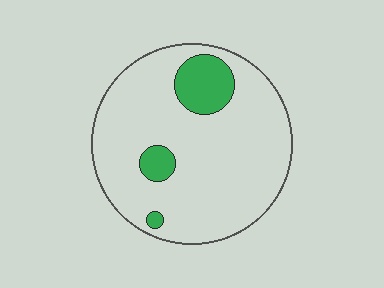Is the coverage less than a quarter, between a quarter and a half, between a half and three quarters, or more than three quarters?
Less than a quarter.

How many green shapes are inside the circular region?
3.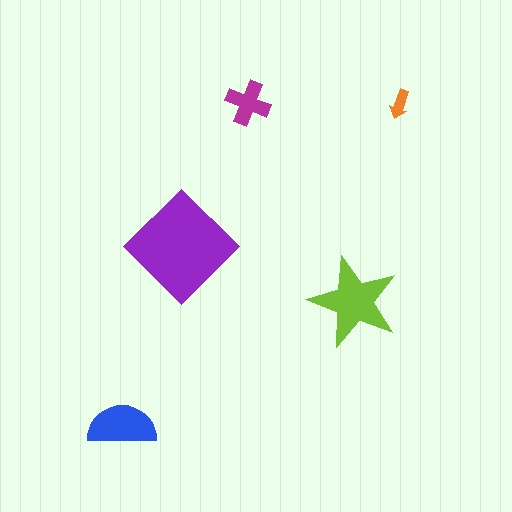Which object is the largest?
The purple diamond.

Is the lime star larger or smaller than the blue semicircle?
Larger.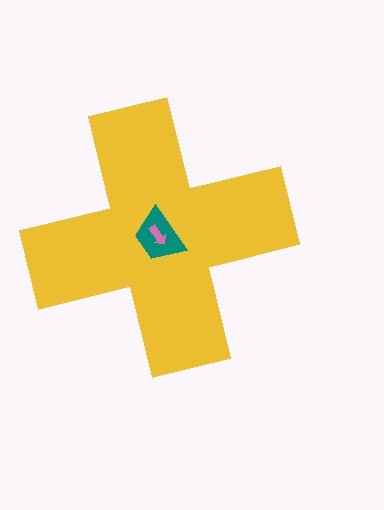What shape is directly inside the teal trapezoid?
The pink arrow.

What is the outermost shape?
The yellow cross.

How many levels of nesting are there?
3.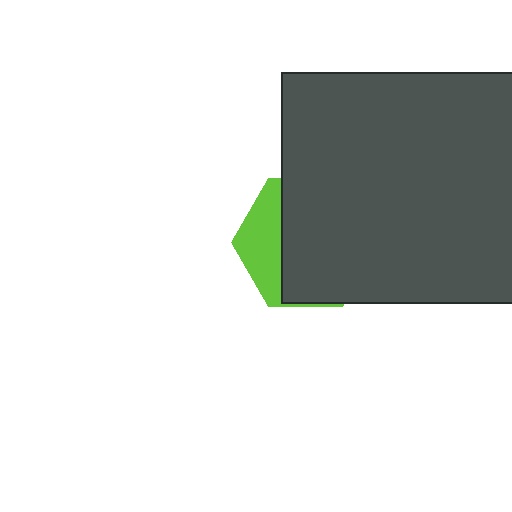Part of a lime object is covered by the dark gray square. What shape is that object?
It is a hexagon.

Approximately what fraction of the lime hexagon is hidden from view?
Roughly 70% of the lime hexagon is hidden behind the dark gray square.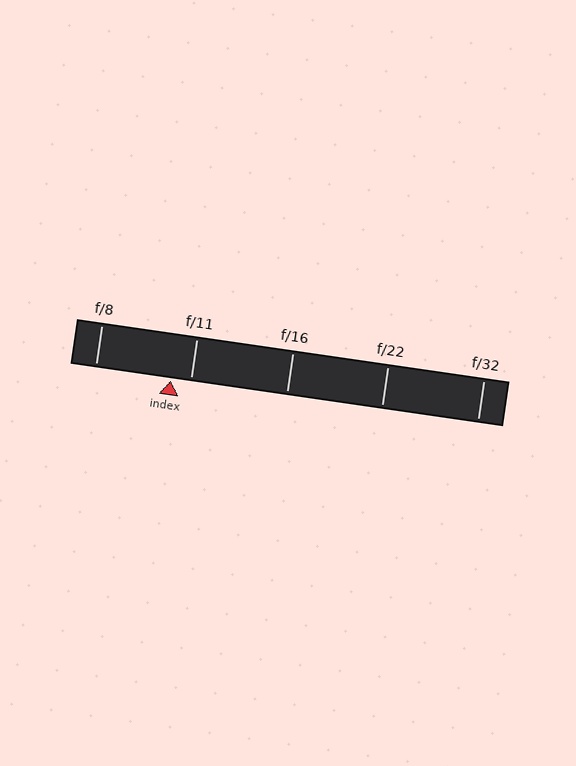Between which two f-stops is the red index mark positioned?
The index mark is between f/8 and f/11.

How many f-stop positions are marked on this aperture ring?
There are 5 f-stop positions marked.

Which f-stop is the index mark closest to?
The index mark is closest to f/11.